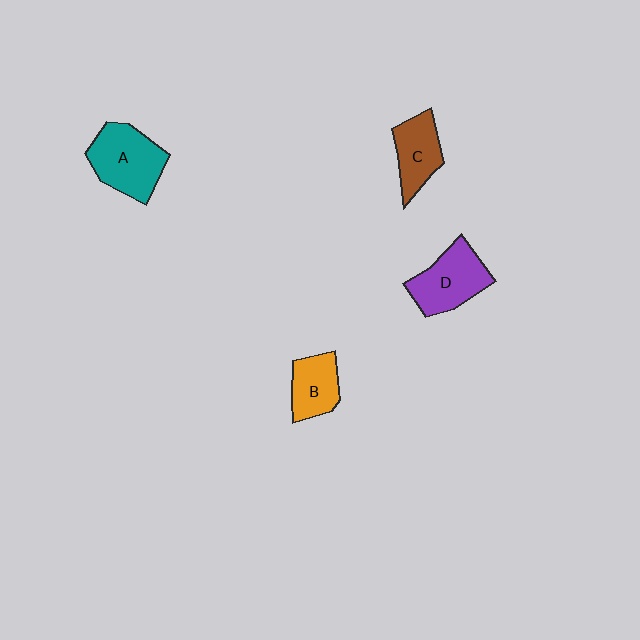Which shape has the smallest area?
Shape B (orange).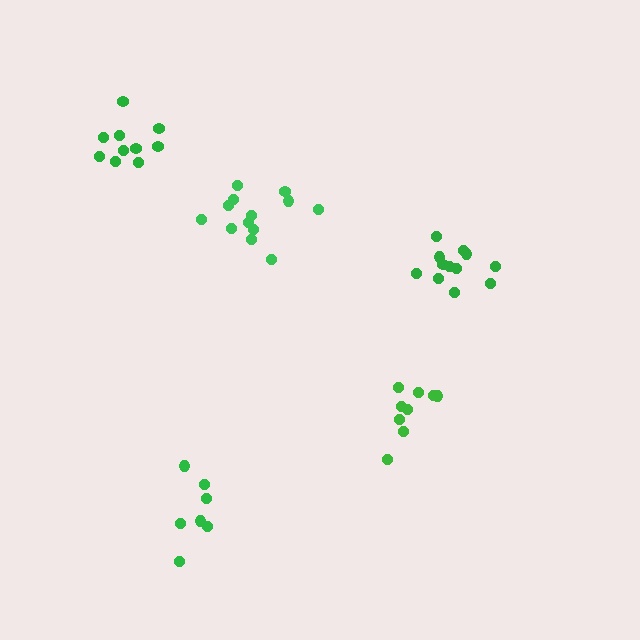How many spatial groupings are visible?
There are 5 spatial groupings.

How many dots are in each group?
Group 1: 9 dots, Group 2: 7 dots, Group 3: 12 dots, Group 4: 10 dots, Group 5: 13 dots (51 total).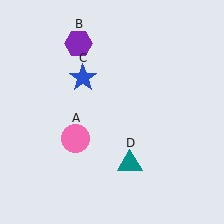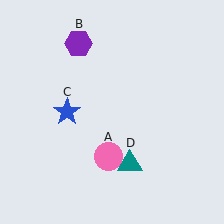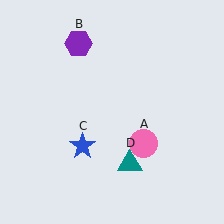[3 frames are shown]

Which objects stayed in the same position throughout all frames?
Purple hexagon (object B) and teal triangle (object D) remained stationary.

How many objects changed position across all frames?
2 objects changed position: pink circle (object A), blue star (object C).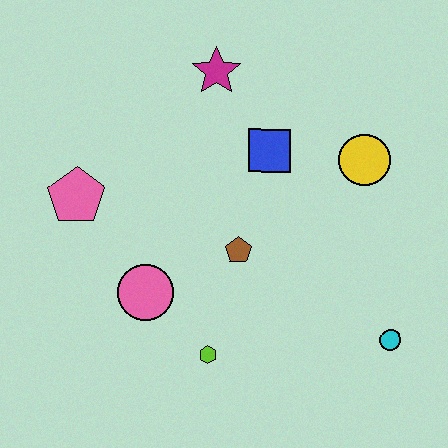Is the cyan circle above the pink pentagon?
No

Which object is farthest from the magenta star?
The cyan circle is farthest from the magenta star.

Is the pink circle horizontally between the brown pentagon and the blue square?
No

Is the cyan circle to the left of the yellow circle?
No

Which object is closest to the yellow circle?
The blue square is closest to the yellow circle.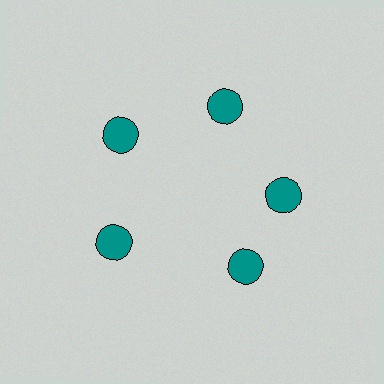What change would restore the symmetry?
The symmetry would be restored by rotating it back into even spacing with its neighbors so that all 5 circles sit at equal angles and equal distance from the center.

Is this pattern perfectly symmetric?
No. The 5 teal circles are arranged in a ring, but one element near the 5 o'clock position is rotated out of alignment along the ring, breaking the 5-fold rotational symmetry.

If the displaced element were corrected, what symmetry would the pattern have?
It would have 5-fold rotational symmetry — the pattern would map onto itself every 72 degrees.